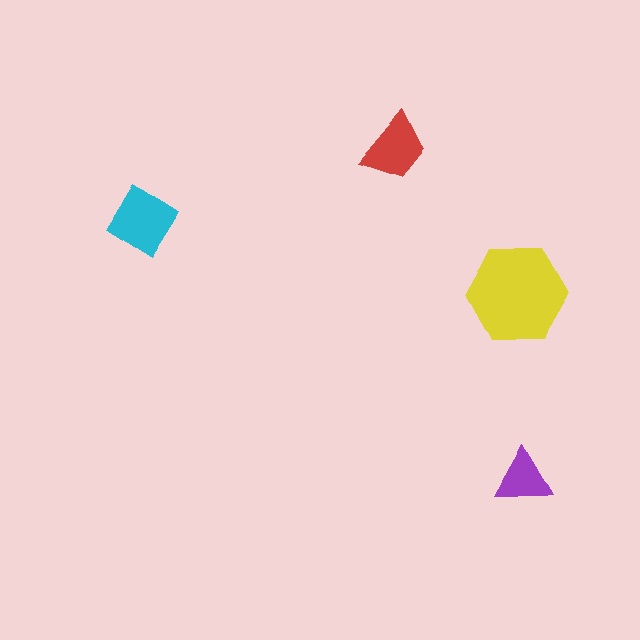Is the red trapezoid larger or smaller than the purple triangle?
Larger.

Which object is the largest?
The yellow hexagon.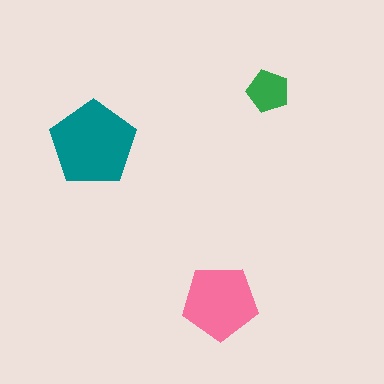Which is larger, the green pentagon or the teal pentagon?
The teal one.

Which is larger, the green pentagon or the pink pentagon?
The pink one.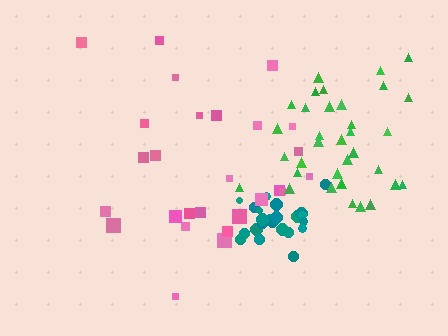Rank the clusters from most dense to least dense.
teal, green, pink.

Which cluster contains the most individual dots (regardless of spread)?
Green (34).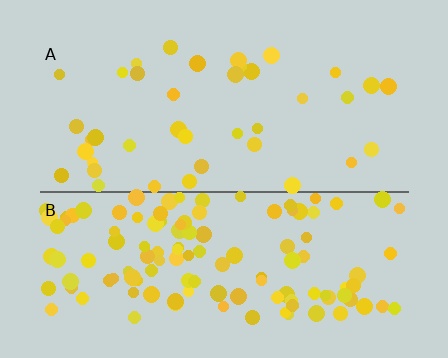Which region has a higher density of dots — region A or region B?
B (the bottom).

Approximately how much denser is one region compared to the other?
Approximately 3.2× — region B over region A.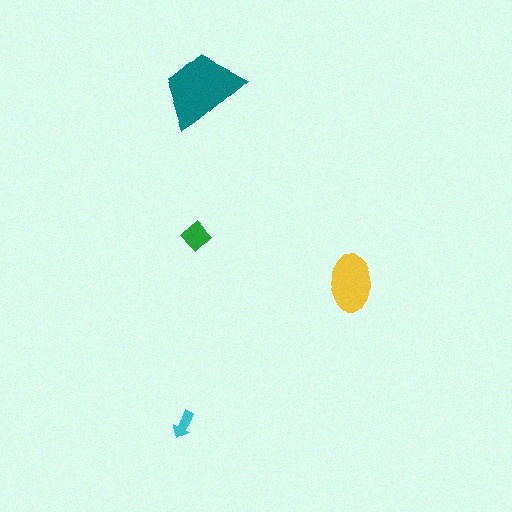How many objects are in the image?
There are 4 objects in the image.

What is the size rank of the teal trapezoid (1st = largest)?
1st.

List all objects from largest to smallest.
The teal trapezoid, the yellow ellipse, the green diamond, the cyan arrow.